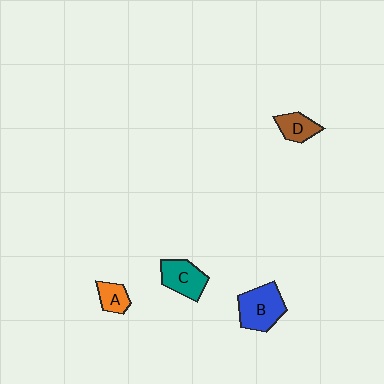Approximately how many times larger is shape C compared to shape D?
Approximately 1.4 times.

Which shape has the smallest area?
Shape A (orange).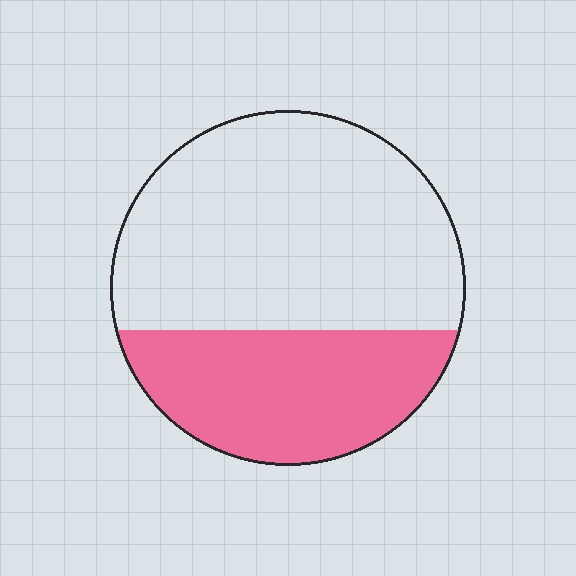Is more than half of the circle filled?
No.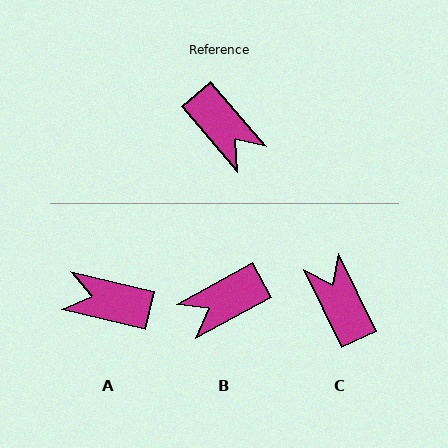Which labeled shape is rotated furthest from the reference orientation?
C, about 165 degrees away.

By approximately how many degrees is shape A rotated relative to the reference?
Approximately 144 degrees clockwise.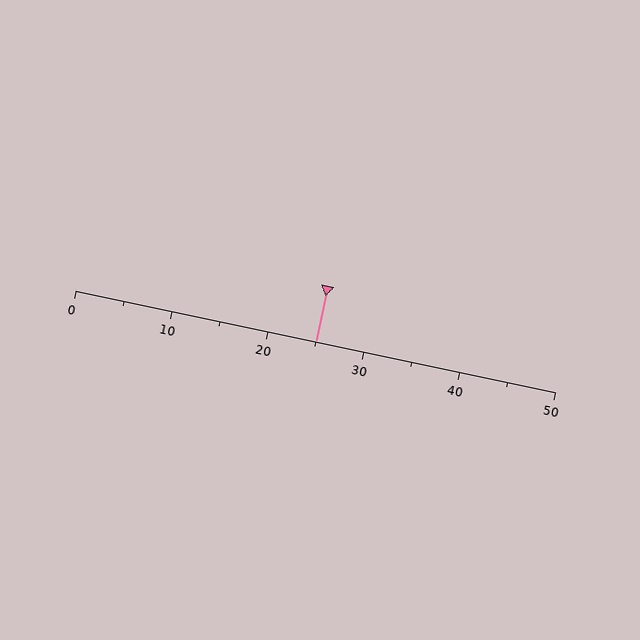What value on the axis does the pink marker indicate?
The marker indicates approximately 25.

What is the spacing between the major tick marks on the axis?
The major ticks are spaced 10 apart.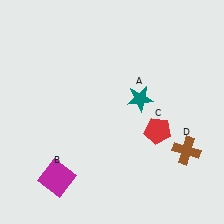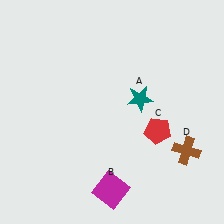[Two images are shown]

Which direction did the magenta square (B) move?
The magenta square (B) moved right.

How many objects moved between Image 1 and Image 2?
1 object moved between the two images.